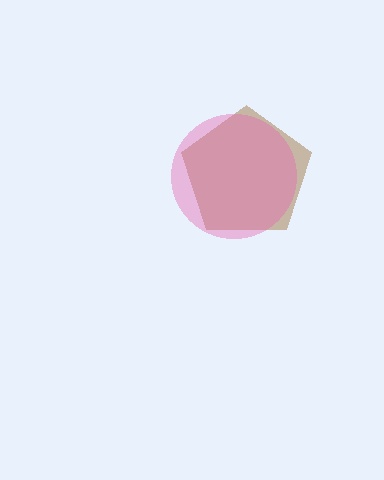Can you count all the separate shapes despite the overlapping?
Yes, there are 2 separate shapes.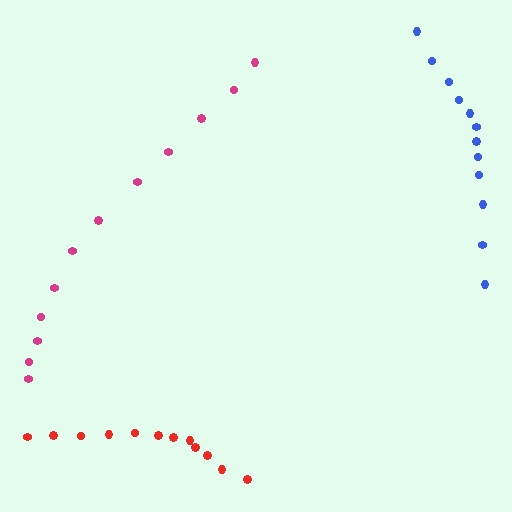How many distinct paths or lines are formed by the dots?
There are 3 distinct paths.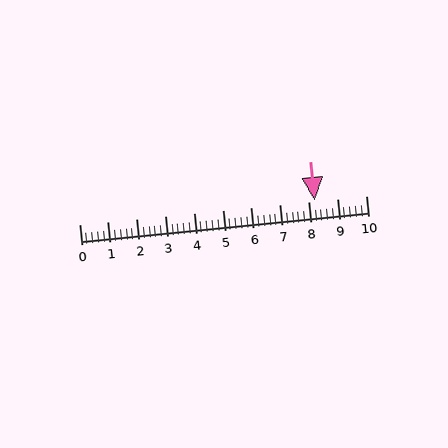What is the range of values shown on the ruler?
The ruler shows values from 0 to 10.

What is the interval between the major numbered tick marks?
The major tick marks are spaced 1 units apart.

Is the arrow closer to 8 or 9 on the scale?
The arrow is closer to 8.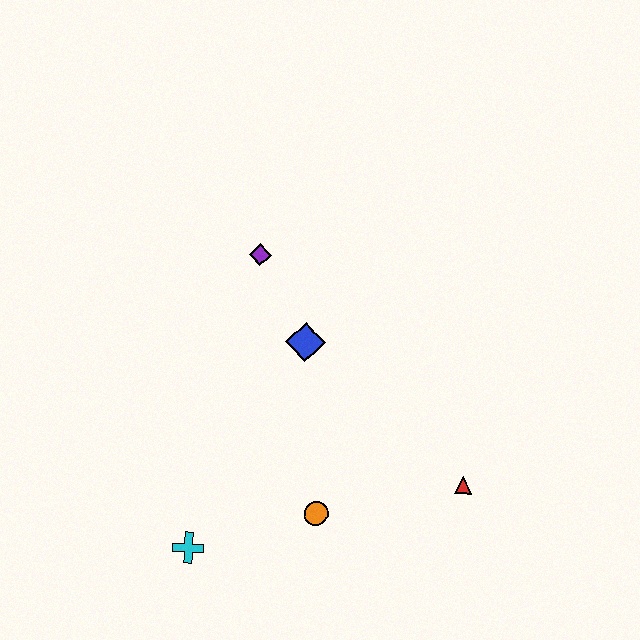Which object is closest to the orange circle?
The cyan cross is closest to the orange circle.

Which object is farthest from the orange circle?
The purple diamond is farthest from the orange circle.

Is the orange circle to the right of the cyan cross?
Yes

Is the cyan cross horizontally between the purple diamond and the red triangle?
No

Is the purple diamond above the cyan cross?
Yes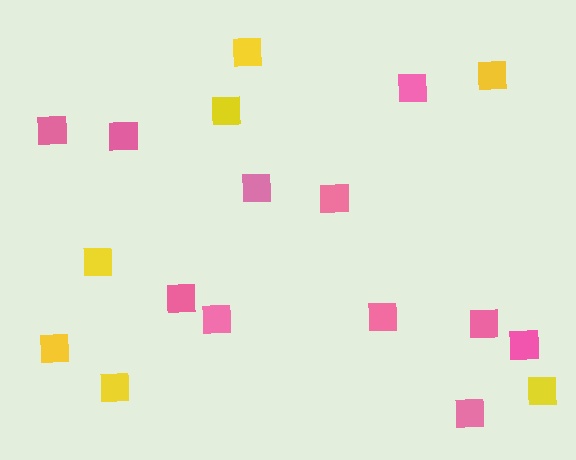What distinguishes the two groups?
There are 2 groups: one group of yellow squares (7) and one group of pink squares (11).